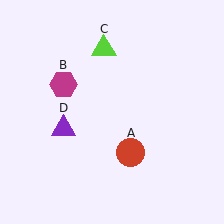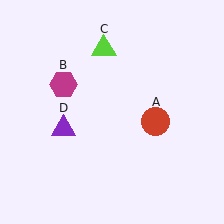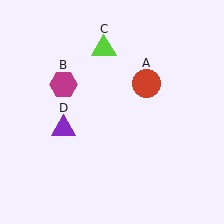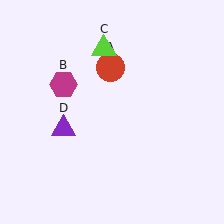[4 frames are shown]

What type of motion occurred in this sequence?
The red circle (object A) rotated counterclockwise around the center of the scene.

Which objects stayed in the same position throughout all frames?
Magenta hexagon (object B) and lime triangle (object C) and purple triangle (object D) remained stationary.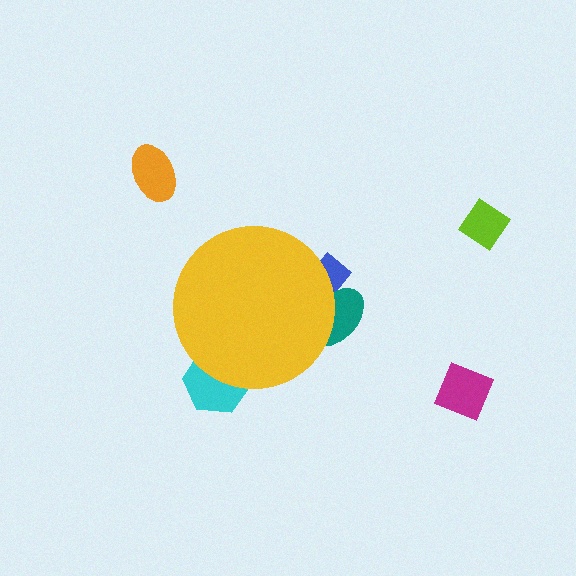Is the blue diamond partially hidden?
Yes, the blue diamond is partially hidden behind the yellow circle.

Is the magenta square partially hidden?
No, the magenta square is fully visible.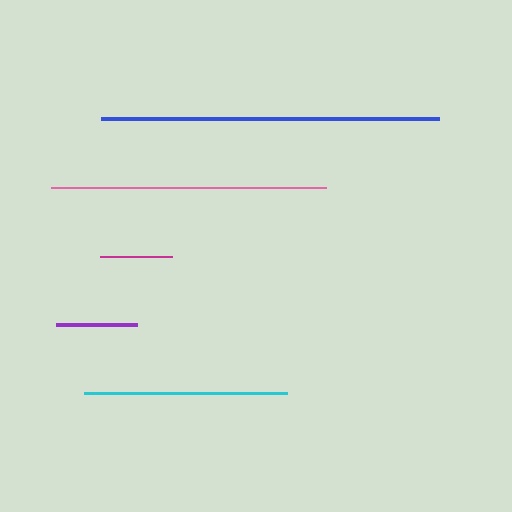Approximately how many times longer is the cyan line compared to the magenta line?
The cyan line is approximately 2.8 times the length of the magenta line.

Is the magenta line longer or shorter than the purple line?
The purple line is longer than the magenta line.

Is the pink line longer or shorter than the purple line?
The pink line is longer than the purple line.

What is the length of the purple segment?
The purple segment is approximately 81 pixels long.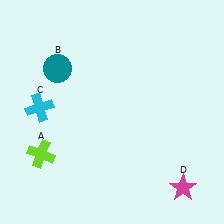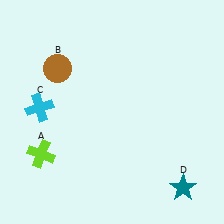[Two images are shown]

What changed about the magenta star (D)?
In Image 1, D is magenta. In Image 2, it changed to teal.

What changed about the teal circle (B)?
In Image 1, B is teal. In Image 2, it changed to brown.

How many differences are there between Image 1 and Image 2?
There are 2 differences between the two images.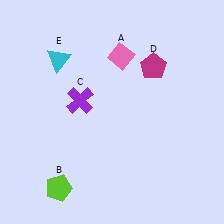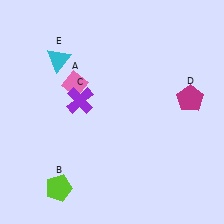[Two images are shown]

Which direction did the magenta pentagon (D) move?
The magenta pentagon (D) moved right.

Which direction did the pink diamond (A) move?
The pink diamond (A) moved left.